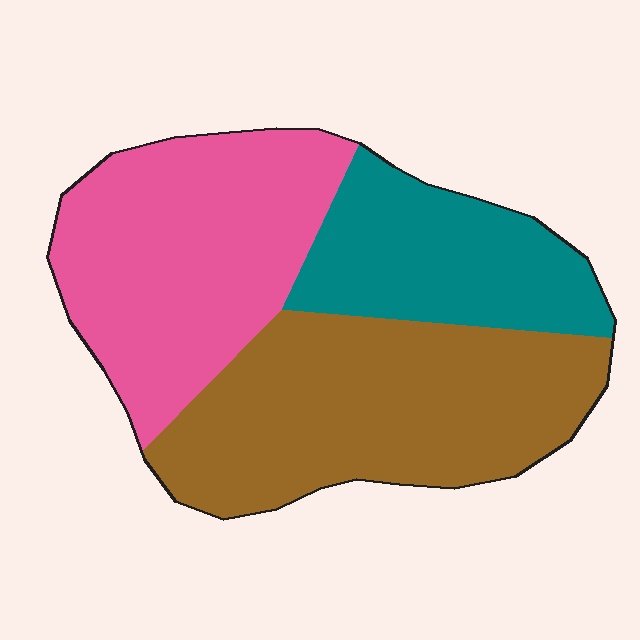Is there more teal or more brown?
Brown.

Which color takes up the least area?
Teal, at roughly 25%.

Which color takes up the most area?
Brown, at roughly 40%.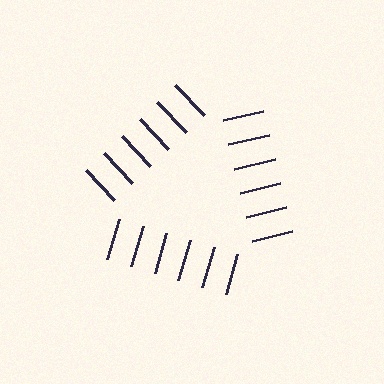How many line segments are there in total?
18 — 6 along each of the 3 edges.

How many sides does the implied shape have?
3 sides — the line-ends trace a triangle.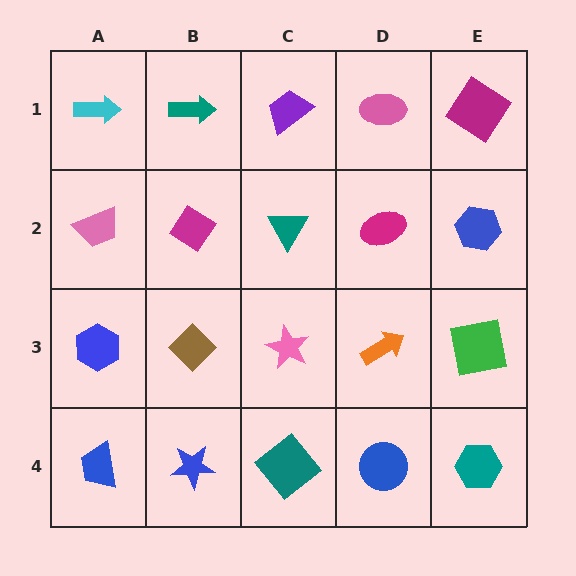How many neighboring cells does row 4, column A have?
2.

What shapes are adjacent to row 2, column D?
A pink ellipse (row 1, column D), an orange arrow (row 3, column D), a teal triangle (row 2, column C), a blue hexagon (row 2, column E).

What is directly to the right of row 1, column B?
A purple trapezoid.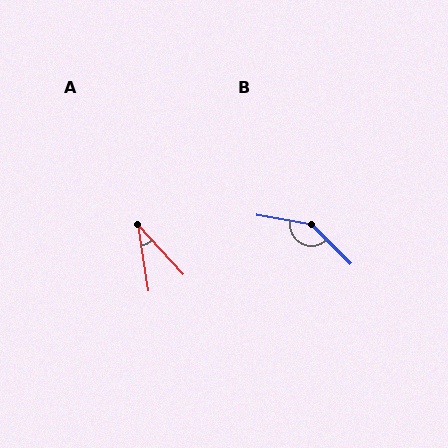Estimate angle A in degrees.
Approximately 33 degrees.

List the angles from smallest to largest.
A (33°), B (145°).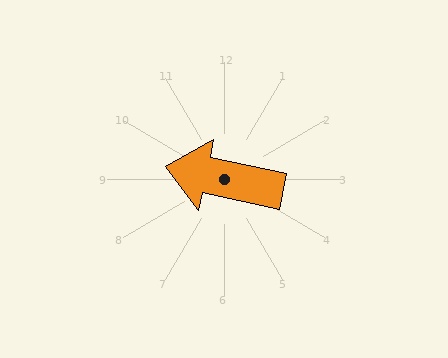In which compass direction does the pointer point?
West.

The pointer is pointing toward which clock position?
Roughly 9 o'clock.